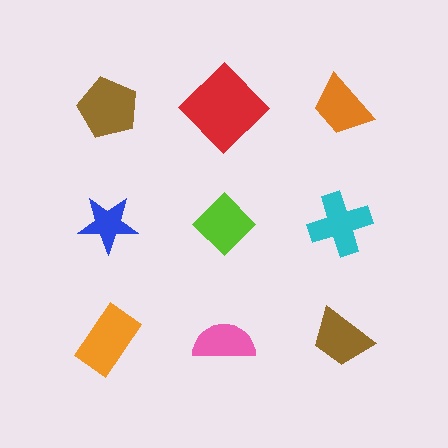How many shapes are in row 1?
3 shapes.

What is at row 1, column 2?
A red diamond.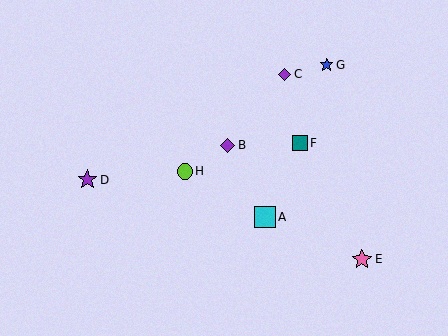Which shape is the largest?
The cyan square (labeled A) is the largest.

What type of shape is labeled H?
Shape H is a lime circle.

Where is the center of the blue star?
The center of the blue star is at (327, 65).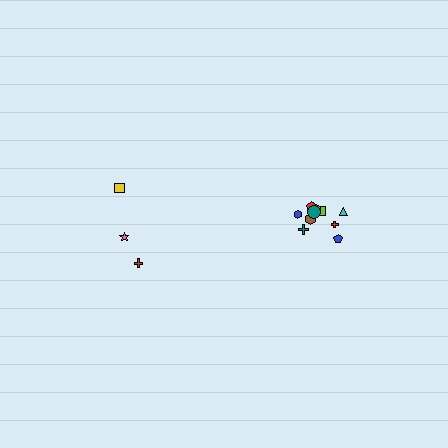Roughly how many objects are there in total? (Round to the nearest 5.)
Roughly 15 objects in total.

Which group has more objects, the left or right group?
The right group.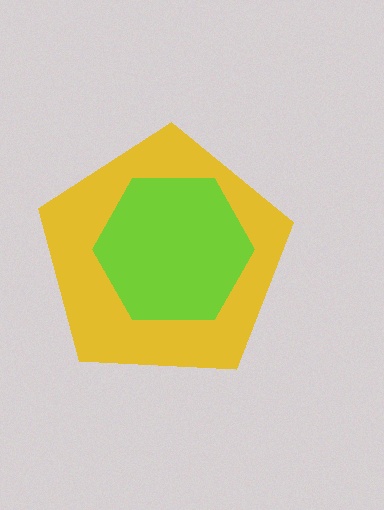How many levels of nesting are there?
2.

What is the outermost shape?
The yellow pentagon.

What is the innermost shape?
The lime hexagon.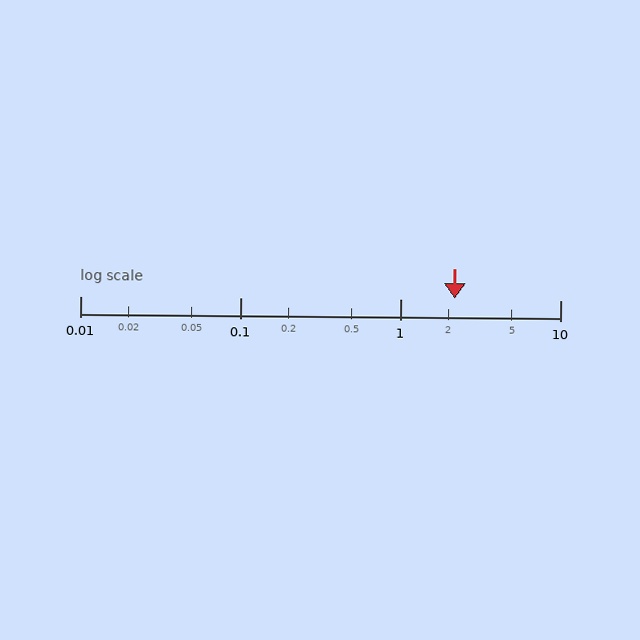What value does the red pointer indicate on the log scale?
The pointer indicates approximately 2.2.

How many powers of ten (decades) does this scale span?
The scale spans 3 decades, from 0.01 to 10.